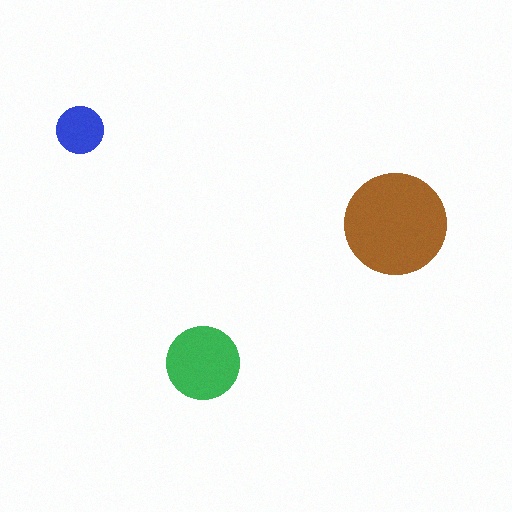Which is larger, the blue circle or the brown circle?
The brown one.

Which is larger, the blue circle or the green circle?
The green one.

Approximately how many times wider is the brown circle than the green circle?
About 1.5 times wider.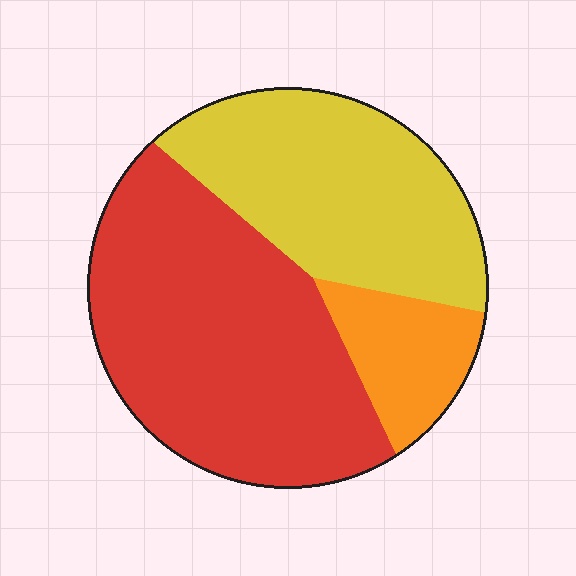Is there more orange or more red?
Red.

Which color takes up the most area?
Red, at roughly 50%.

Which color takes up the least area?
Orange, at roughly 15%.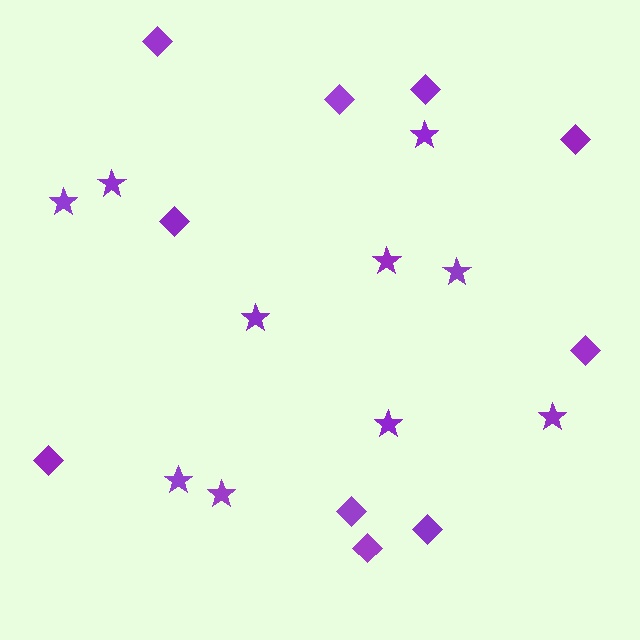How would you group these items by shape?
There are 2 groups: one group of stars (10) and one group of diamonds (10).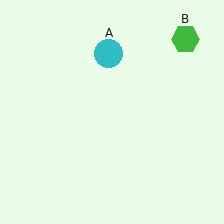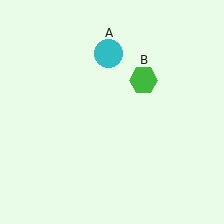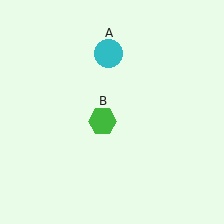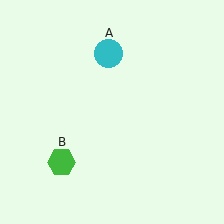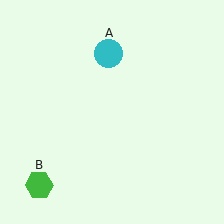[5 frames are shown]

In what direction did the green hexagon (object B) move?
The green hexagon (object B) moved down and to the left.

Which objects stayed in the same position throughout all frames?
Cyan circle (object A) remained stationary.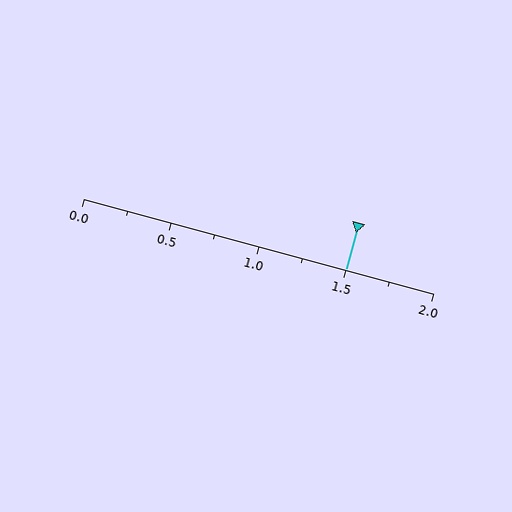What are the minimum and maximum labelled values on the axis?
The axis runs from 0.0 to 2.0.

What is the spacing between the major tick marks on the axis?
The major ticks are spaced 0.5 apart.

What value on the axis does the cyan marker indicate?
The marker indicates approximately 1.5.